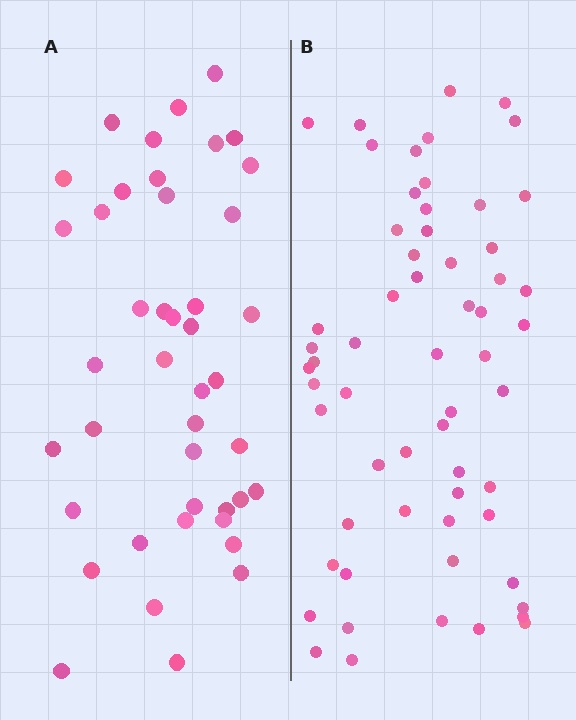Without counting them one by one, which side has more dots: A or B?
Region B (the right region) has more dots.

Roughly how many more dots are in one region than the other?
Region B has approximately 15 more dots than region A.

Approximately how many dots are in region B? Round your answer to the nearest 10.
About 60 dots.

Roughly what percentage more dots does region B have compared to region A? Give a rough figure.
About 40% more.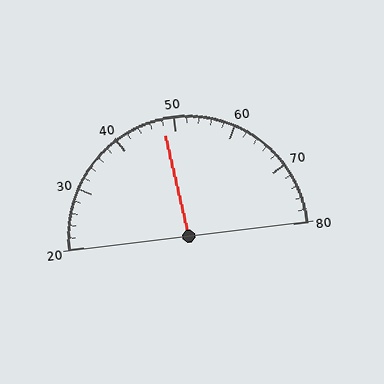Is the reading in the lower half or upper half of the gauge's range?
The reading is in the lower half of the range (20 to 80).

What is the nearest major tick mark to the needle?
The nearest major tick mark is 50.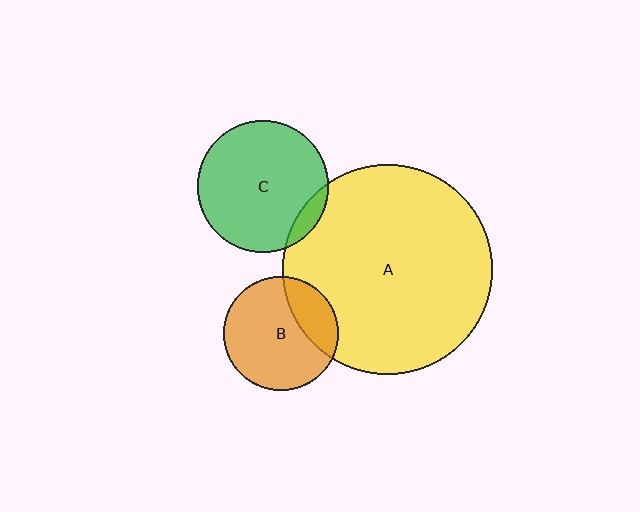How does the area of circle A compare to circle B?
Approximately 3.4 times.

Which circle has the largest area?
Circle A (yellow).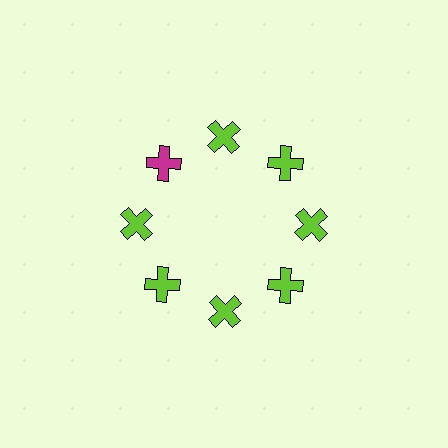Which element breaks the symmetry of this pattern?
The magenta cross at roughly the 10 o'clock position breaks the symmetry. All other shapes are lime crosses.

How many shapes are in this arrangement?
There are 8 shapes arranged in a ring pattern.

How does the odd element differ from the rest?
It has a different color: magenta instead of lime.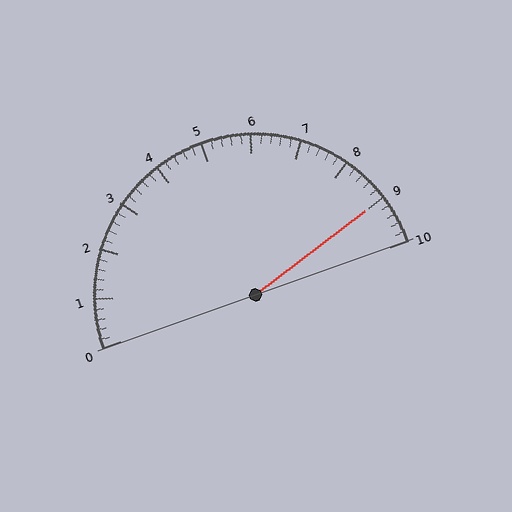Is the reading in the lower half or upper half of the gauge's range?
The reading is in the upper half of the range (0 to 10).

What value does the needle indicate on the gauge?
The needle indicates approximately 9.0.